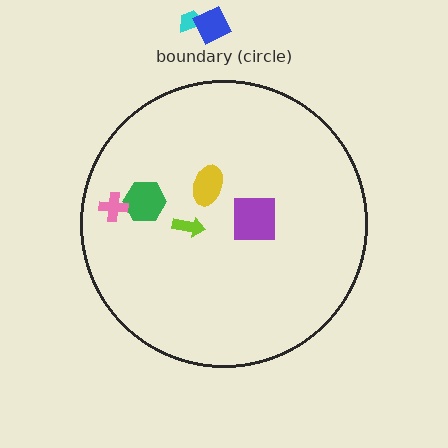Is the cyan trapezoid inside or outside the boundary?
Outside.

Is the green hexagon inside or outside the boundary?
Inside.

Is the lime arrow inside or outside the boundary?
Inside.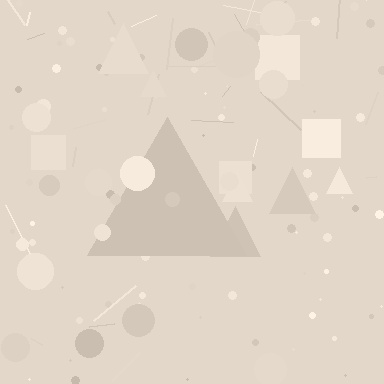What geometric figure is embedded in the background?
A triangle is embedded in the background.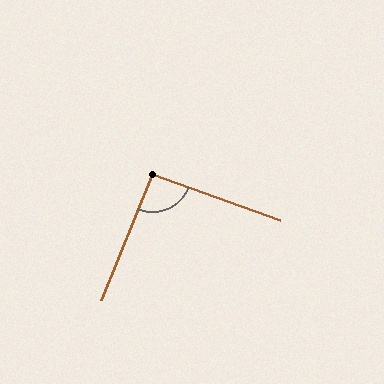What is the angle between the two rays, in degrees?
Approximately 92 degrees.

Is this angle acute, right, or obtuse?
It is approximately a right angle.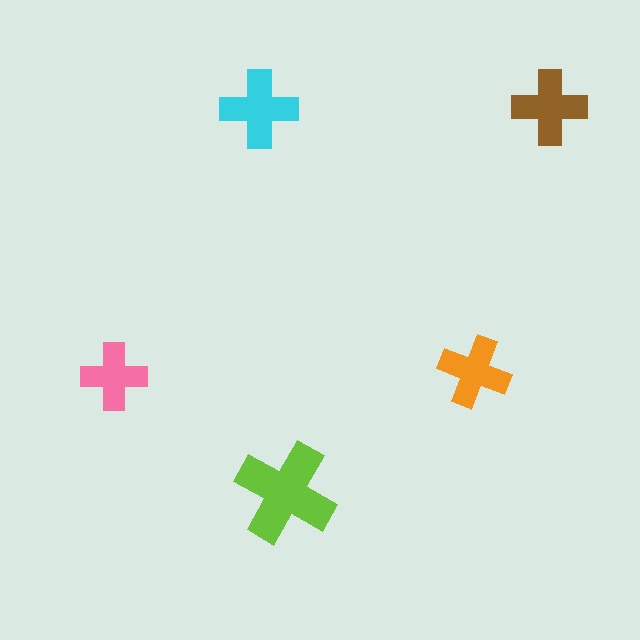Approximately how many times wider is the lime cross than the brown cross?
About 1.5 times wider.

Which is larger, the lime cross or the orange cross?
The lime one.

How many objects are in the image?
There are 5 objects in the image.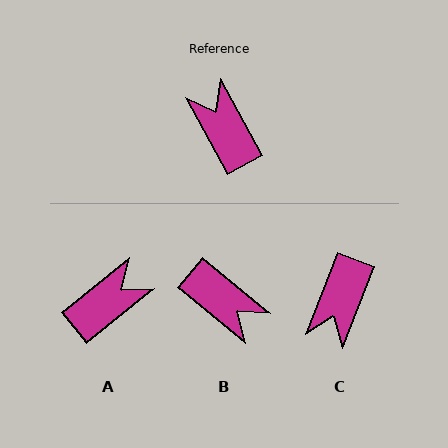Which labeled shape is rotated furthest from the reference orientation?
B, about 158 degrees away.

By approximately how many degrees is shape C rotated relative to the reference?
Approximately 130 degrees counter-clockwise.